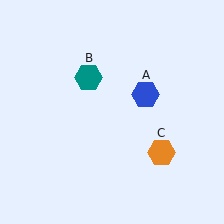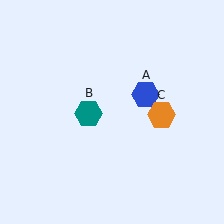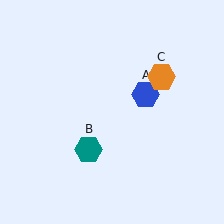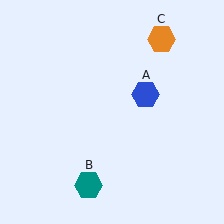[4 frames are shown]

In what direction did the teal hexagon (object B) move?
The teal hexagon (object B) moved down.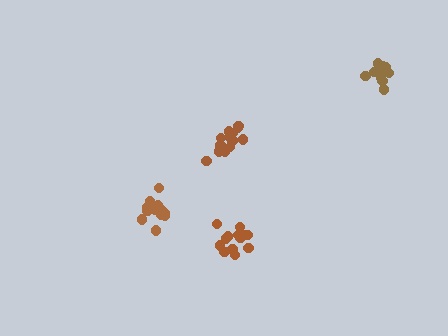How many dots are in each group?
Group 1: 14 dots, Group 2: 13 dots, Group 3: 11 dots, Group 4: 13 dots (51 total).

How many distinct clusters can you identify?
There are 4 distinct clusters.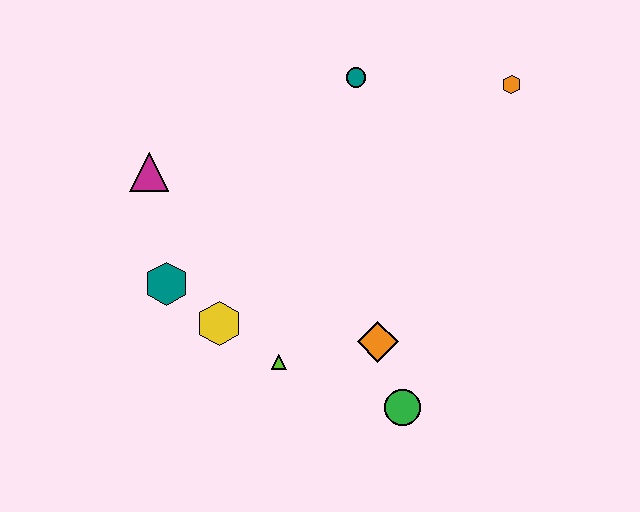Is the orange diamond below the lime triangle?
No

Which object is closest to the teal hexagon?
The yellow hexagon is closest to the teal hexagon.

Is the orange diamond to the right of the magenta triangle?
Yes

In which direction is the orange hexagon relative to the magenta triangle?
The orange hexagon is to the right of the magenta triangle.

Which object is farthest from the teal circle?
The green circle is farthest from the teal circle.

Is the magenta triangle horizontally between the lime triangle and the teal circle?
No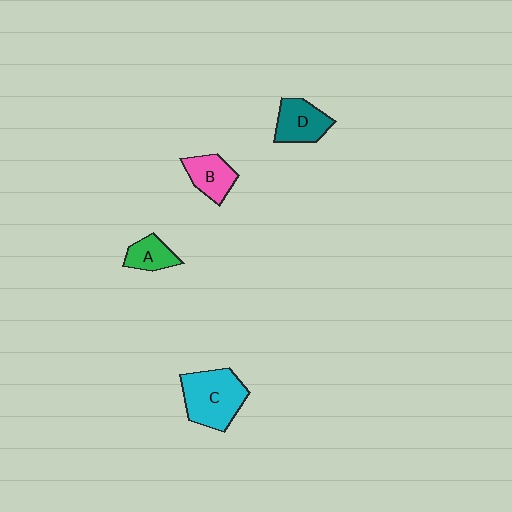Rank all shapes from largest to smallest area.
From largest to smallest: C (cyan), D (teal), B (pink), A (green).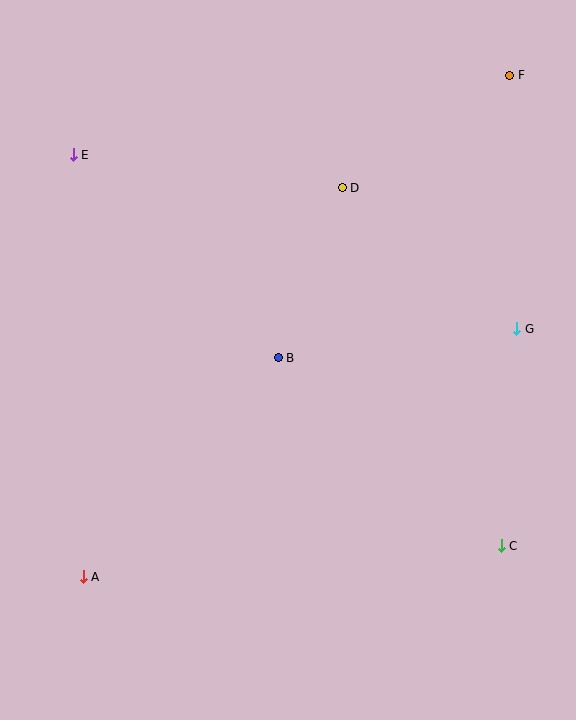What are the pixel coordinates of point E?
Point E is at (73, 155).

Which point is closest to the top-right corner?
Point F is closest to the top-right corner.